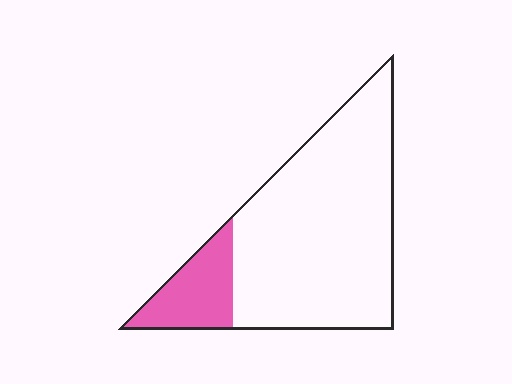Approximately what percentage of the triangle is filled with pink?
Approximately 15%.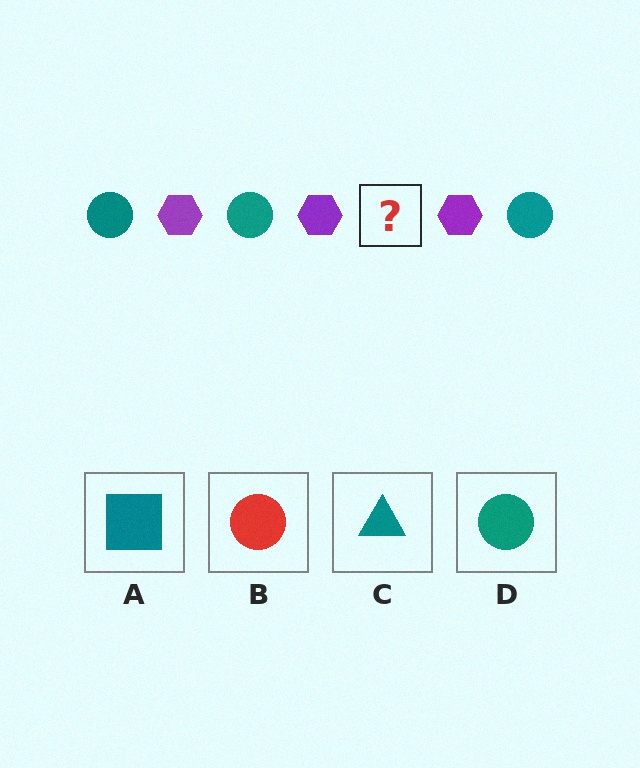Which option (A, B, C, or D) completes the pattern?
D.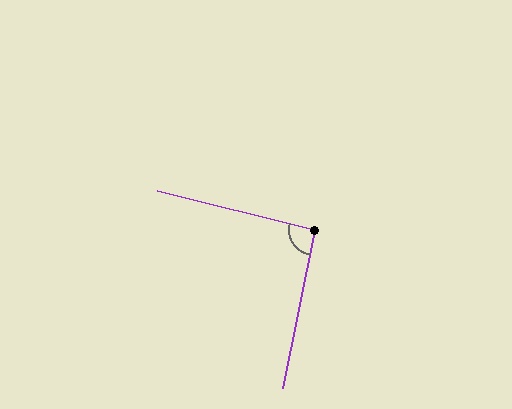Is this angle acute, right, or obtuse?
It is approximately a right angle.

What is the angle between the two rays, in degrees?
Approximately 92 degrees.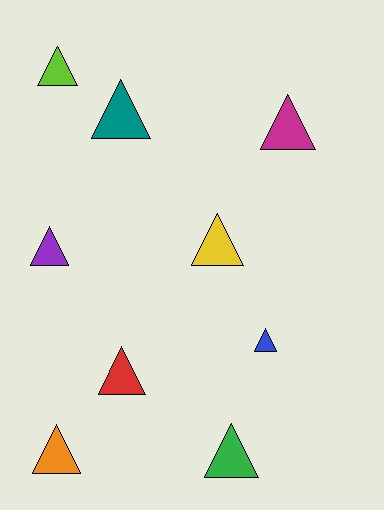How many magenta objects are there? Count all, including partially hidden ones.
There is 1 magenta object.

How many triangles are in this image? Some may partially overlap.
There are 9 triangles.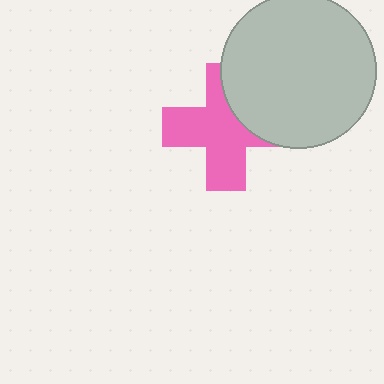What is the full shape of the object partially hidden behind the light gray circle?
The partially hidden object is a pink cross.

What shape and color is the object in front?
The object in front is a light gray circle.